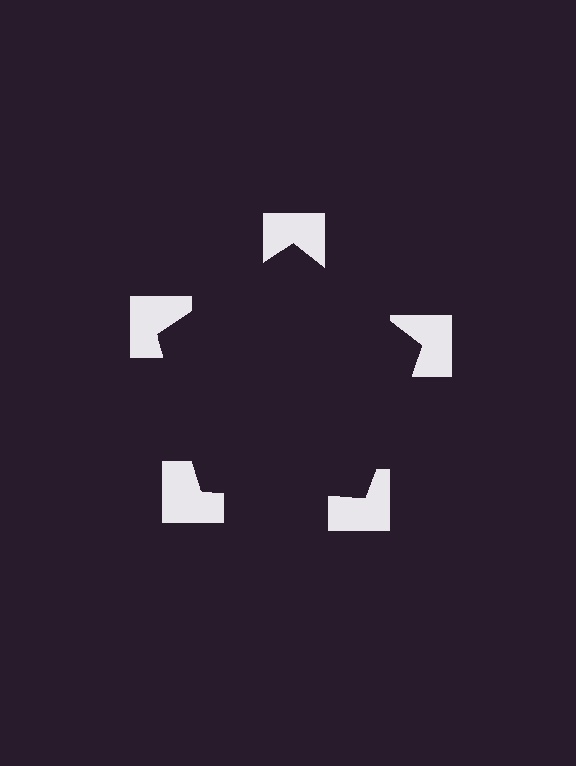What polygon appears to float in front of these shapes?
An illusory pentagon — its edges are inferred from the aligned wedge cuts in the notched squares, not physically drawn.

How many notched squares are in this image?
There are 5 — one at each vertex of the illusory pentagon.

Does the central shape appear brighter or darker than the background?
It typically appears slightly darker than the background, even though no actual brightness change is drawn.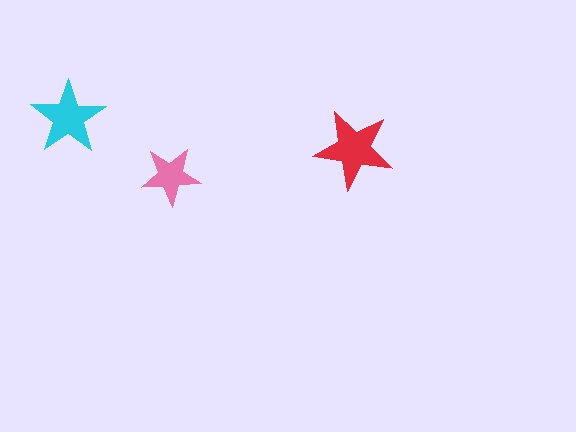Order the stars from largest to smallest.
the red one, the cyan one, the pink one.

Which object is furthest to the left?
The cyan star is leftmost.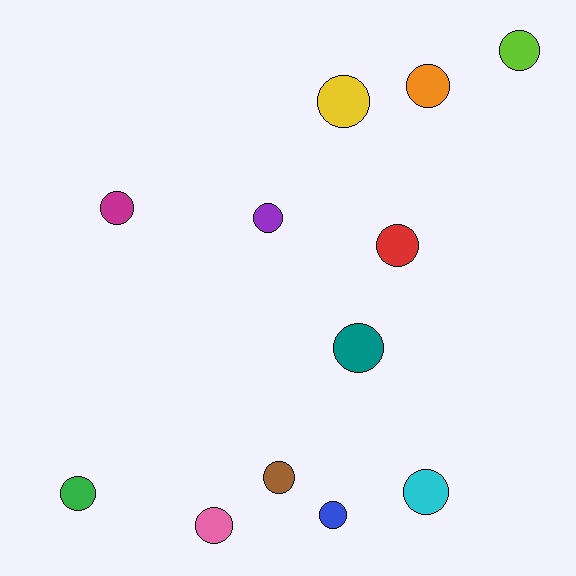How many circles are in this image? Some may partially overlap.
There are 12 circles.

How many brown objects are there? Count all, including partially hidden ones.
There is 1 brown object.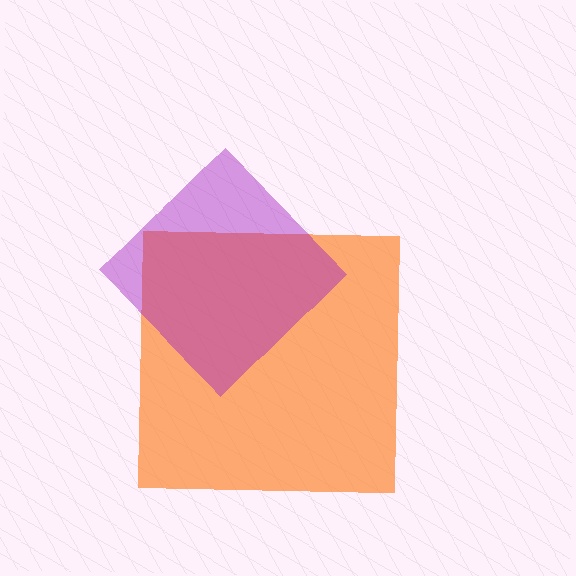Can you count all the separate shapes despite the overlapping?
Yes, there are 2 separate shapes.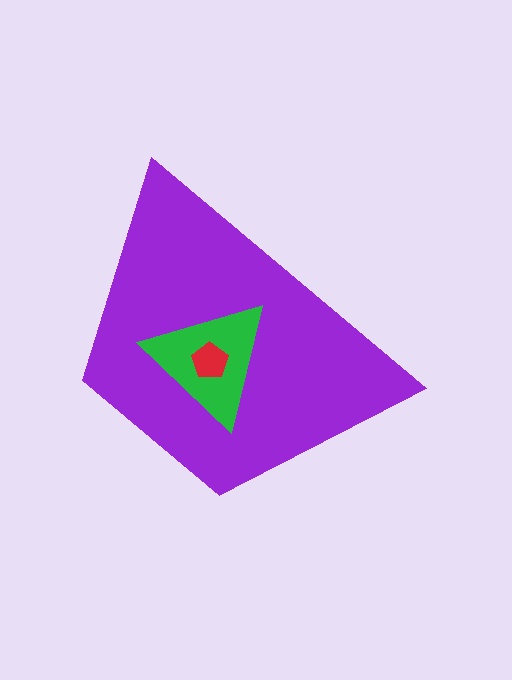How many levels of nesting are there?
3.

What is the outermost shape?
The purple trapezoid.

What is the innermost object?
The red pentagon.